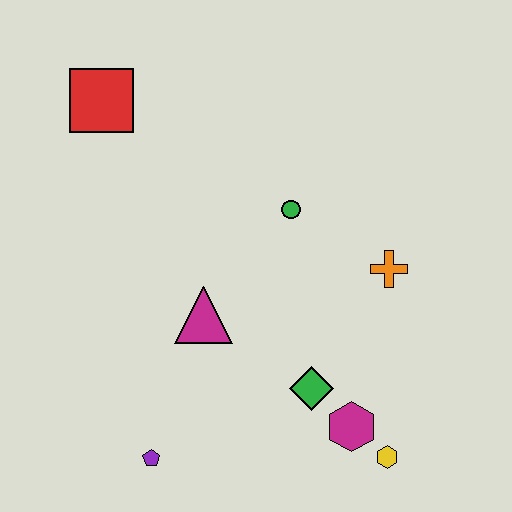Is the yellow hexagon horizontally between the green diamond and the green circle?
No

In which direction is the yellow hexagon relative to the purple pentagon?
The yellow hexagon is to the right of the purple pentagon.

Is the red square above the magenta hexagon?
Yes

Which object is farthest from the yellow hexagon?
The red square is farthest from the yellow hexagon.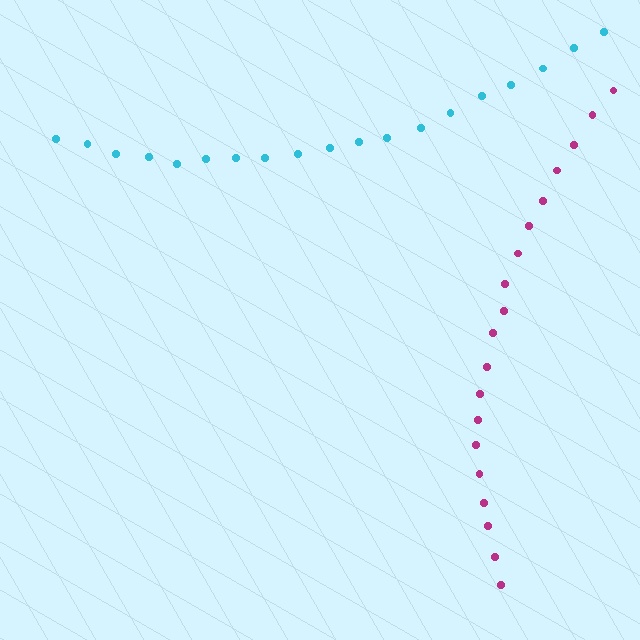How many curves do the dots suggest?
There are 2 distinct paths.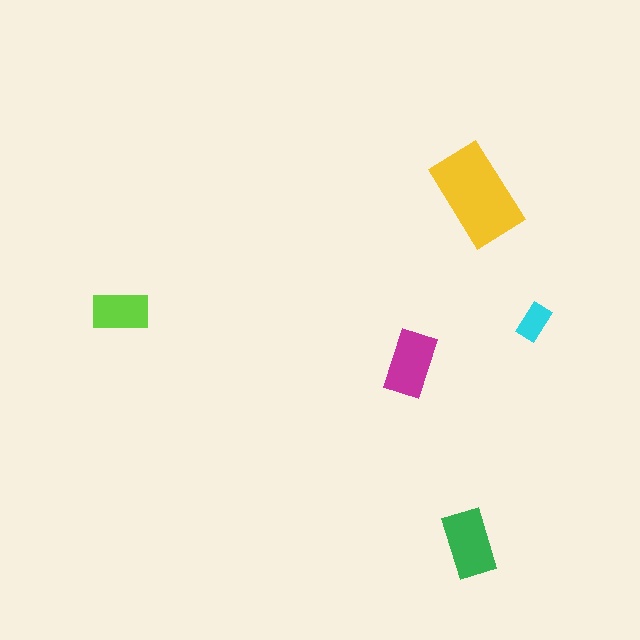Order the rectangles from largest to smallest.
the yellow one, the green one, the magenta one, the lime one, the cyan one.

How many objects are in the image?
There are 5 objects in the image.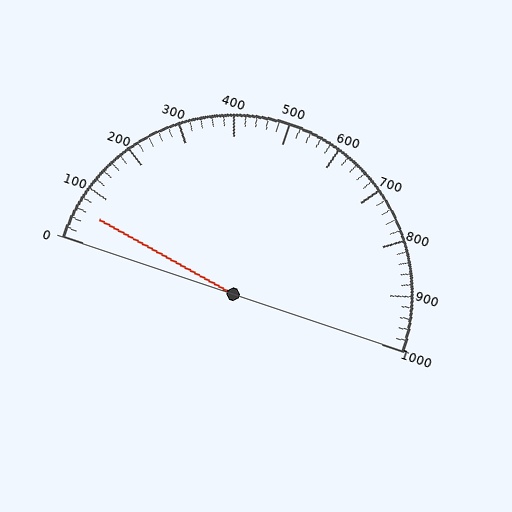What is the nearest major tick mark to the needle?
The nearest major tick mark is 100.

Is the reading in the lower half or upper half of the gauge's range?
The reading is in the lower half of the range (0 to 1000).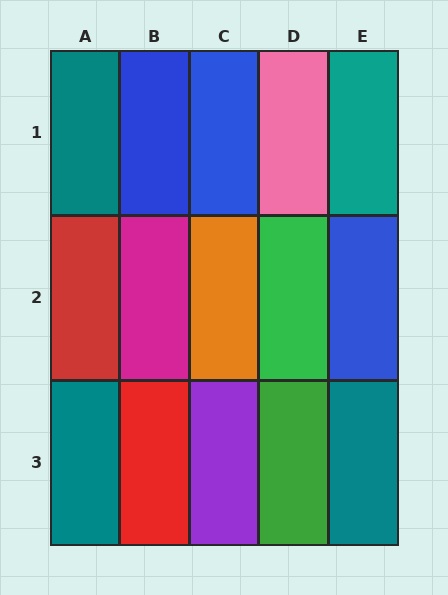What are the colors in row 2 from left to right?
Red, magenta, orange, green, blue.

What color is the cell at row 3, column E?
Teal.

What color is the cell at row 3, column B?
Red.